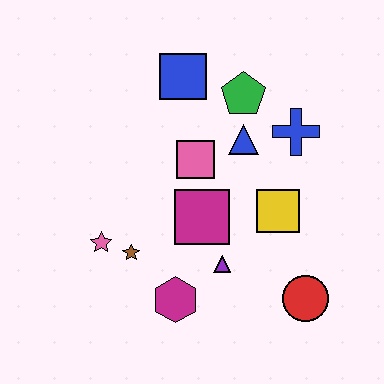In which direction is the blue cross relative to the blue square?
The blue cross is to the right of the blue square.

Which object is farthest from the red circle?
The blue square is farthest from the red circle.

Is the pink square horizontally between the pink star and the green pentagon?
Yes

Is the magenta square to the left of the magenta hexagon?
No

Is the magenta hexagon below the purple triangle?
Yes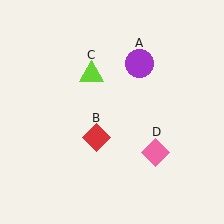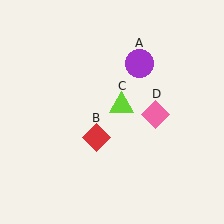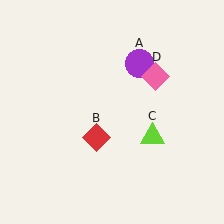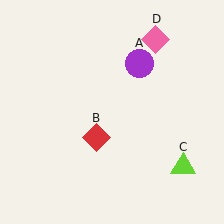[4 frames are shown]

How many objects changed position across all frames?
2 objects changed position: lime triangle (object C), pink diamond (object D).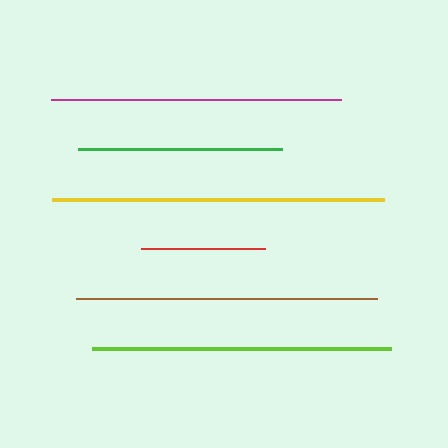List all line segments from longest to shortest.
From longest to shortest: yellow, brown, lime, magenta, green, red.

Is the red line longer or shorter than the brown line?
The brown line is longer than the red line.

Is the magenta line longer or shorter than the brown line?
The brown line is longer than the magenta line.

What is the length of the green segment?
The green segment is approximately 204 pixels long.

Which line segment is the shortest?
The red line is the shortest at approximately 124 pixels.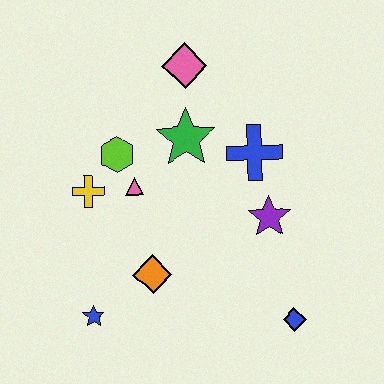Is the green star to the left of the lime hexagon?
No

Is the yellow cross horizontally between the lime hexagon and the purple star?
No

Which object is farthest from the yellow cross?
The blue diamond is farthest from the yellow cross.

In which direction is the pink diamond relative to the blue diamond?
The pink diamond is above the blue diamond.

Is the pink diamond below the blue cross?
No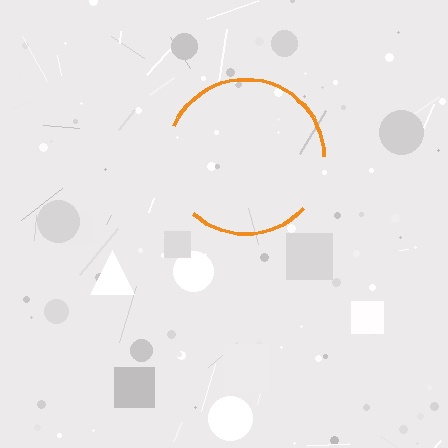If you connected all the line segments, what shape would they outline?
They would outline a circle.